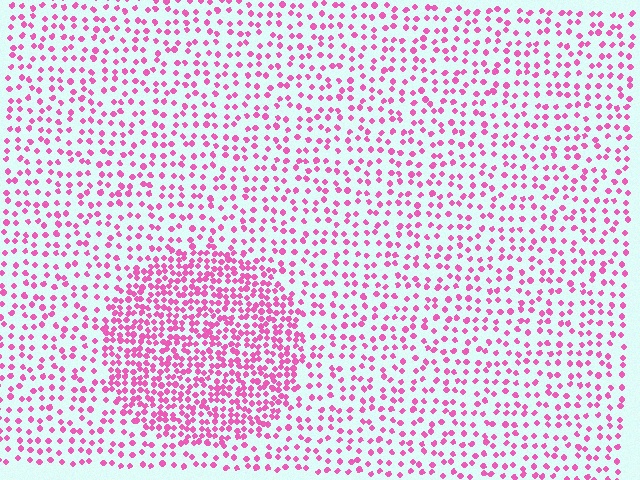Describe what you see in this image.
The image contains small pink elements arranged at two different densities. A circle-shaped region is visible where the elements are more densely packed than the surrounding area.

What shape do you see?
I see a circle.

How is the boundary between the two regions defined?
The boundary is defined by a change in element density (approximately 2.2x ratio). All elements are the same color, size, and shape.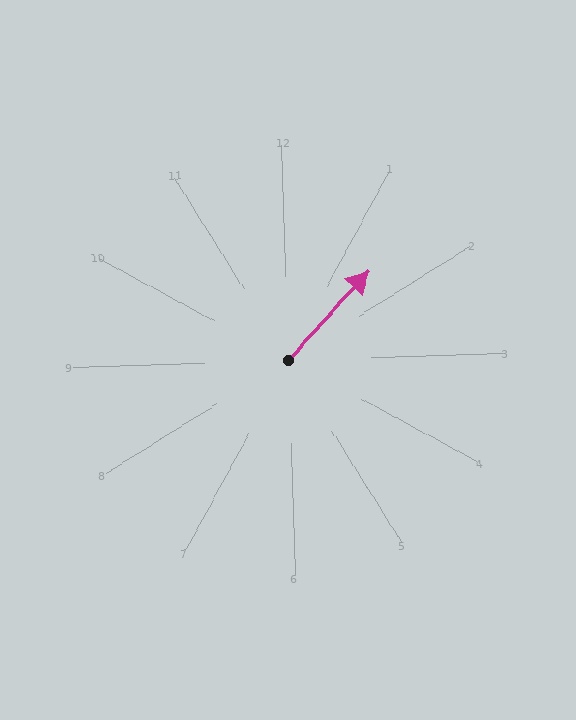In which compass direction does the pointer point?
Northeast.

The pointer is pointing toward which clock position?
Roughly 1 o'clock.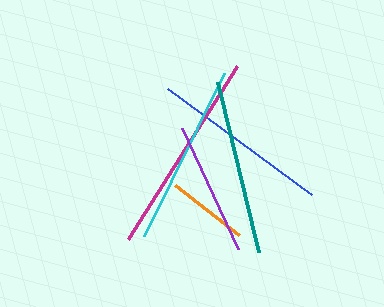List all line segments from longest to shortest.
From longest to shortest: magenta, cyan, blue, teal, purple, orange.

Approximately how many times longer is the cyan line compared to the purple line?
The cyan line is approximately 1.4 times the length of the purple line.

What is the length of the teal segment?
The teal segment is approximately 175 pixels long.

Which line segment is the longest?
The magenta line is the longest at approximately 204 pixels.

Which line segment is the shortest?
The orange line is the shortest at approximately 81 pixels.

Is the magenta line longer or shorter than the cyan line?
The magenta line is longer than the cyan line.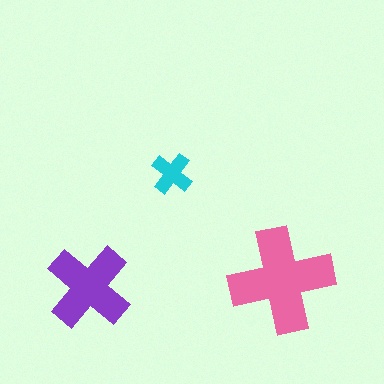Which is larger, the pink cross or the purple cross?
The pink one.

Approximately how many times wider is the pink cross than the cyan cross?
About 2.5 times wider.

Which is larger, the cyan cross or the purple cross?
The purple one.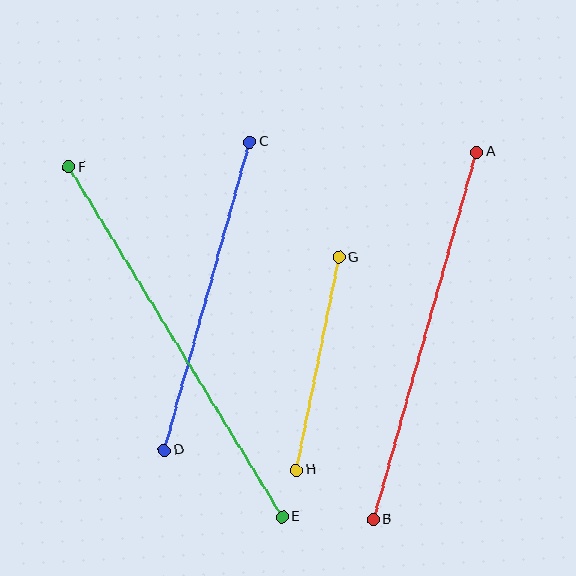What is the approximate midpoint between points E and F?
The midpoint is at approximately (176, 342) pixels.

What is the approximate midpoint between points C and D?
The midpoint is at approximately (207, 296) pixels.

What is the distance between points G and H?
The distance is approximately 217 pixels.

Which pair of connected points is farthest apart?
Points E and F are farthest apart.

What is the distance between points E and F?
The distance is approximately 410 pixels.